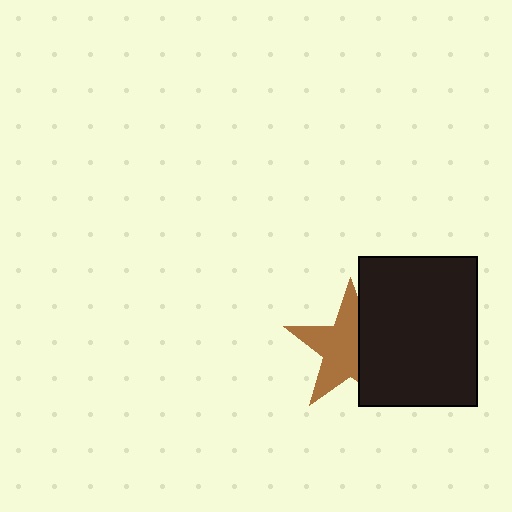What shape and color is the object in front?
The object in front is a black rectangle.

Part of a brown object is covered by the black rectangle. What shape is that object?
It is a star.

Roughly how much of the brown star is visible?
About half of it is visible (roughly 61%).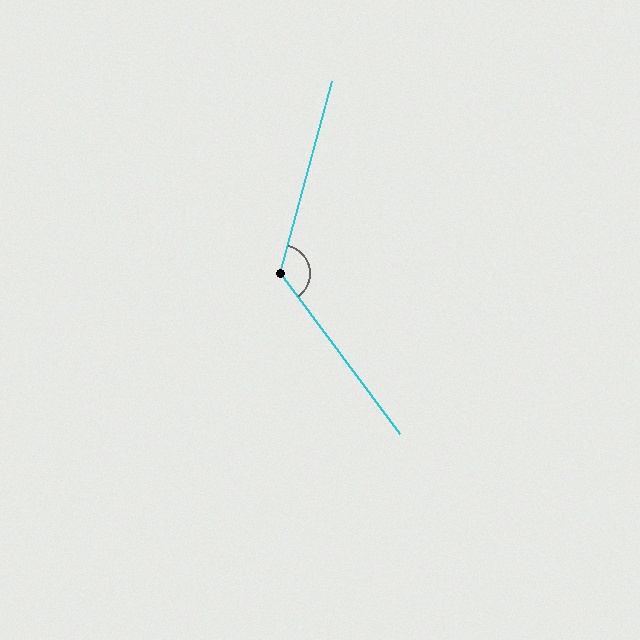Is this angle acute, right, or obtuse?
It is obtuse.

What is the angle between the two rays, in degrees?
Approximately 128 degrees.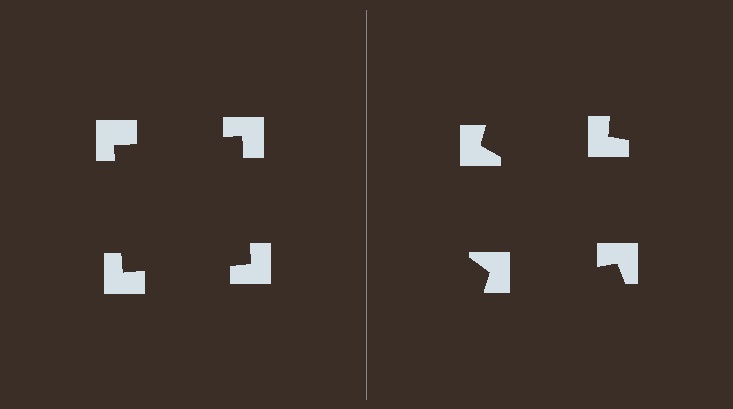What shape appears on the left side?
An illusory square.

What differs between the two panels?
The notched squares are positioned identically on both sides; only the wedge orientations differ. On the left they align to a square; on the right they are misaligned.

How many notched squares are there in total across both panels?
8 — 4 on each side.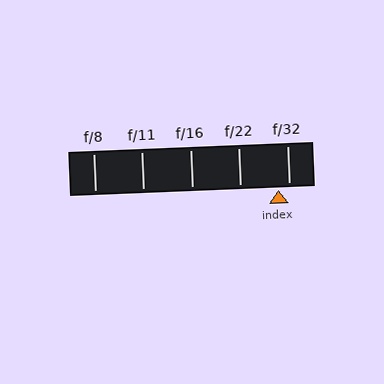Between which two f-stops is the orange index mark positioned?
The index mark is between f/22 and f/32.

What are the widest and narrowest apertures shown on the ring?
The widest aperture shown is f/8 and the narrowest is f/32.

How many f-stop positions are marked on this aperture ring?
There are 5 f-stop positions marked.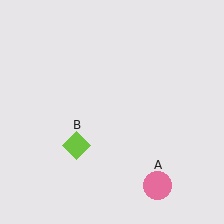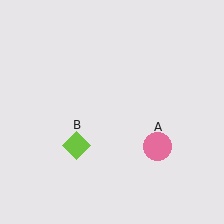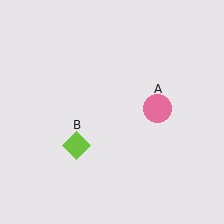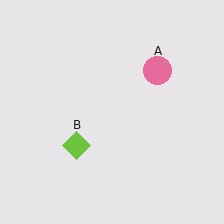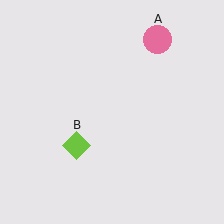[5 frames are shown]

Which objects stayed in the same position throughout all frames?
Lime diamond (object B) remained stationary.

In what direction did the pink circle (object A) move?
The pink circle (object A) moved up.